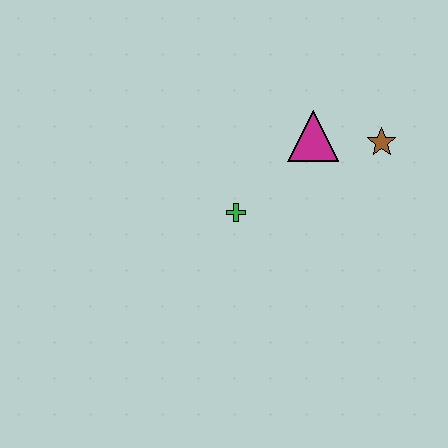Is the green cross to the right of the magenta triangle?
No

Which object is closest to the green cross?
The magenta triangle is closest to the green cross.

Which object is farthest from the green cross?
The brown star is farthest from the green cross.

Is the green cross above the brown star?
No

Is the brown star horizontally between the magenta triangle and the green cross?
No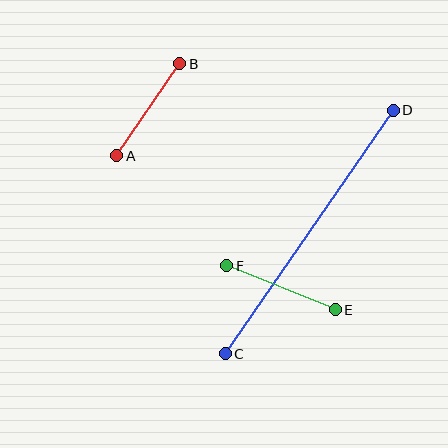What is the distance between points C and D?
The distance is approximately 296 pixels.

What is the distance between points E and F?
The distance is approximately 117 pixels.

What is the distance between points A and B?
The distance is approximately 111 pixels.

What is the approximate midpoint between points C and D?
The midpoint is at approximately (309, 232) pixels.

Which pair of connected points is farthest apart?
Points C and D are farthest apart.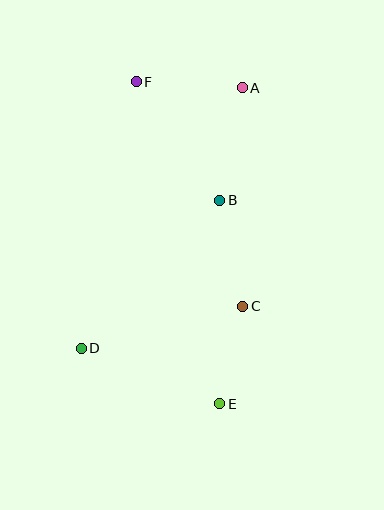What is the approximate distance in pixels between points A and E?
The distance between A and E is approximately 317 pixels.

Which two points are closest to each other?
Points C and E are closest to each other.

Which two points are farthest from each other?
Points E and F are farthest from each other.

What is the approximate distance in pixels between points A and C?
The distance between A and C is approximately 218 pixels.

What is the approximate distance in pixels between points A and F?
The distance between A and F is approximately 106 pixels.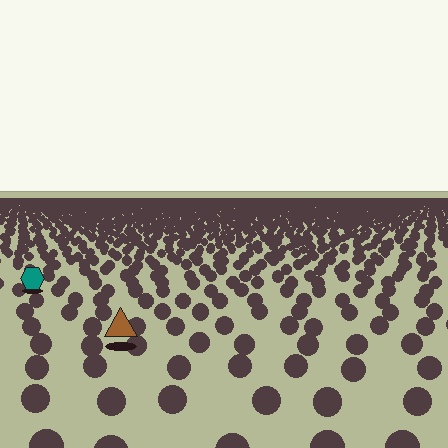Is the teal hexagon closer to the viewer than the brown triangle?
No. The brown triangle is closer — you can tell from the texture gradient: the ground texture is coarser near it.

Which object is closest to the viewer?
The brown triangle is closest. The texture marks near it are larger and more spread out.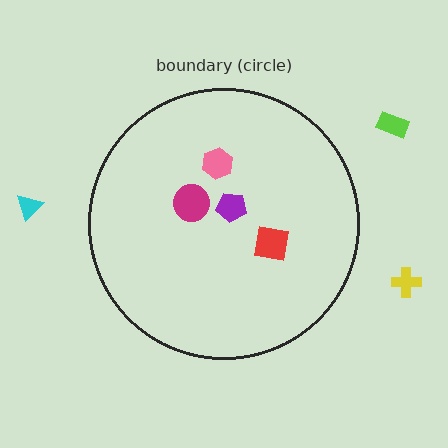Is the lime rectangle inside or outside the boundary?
Outside.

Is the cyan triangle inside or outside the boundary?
Outside.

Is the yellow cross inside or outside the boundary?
Outside.